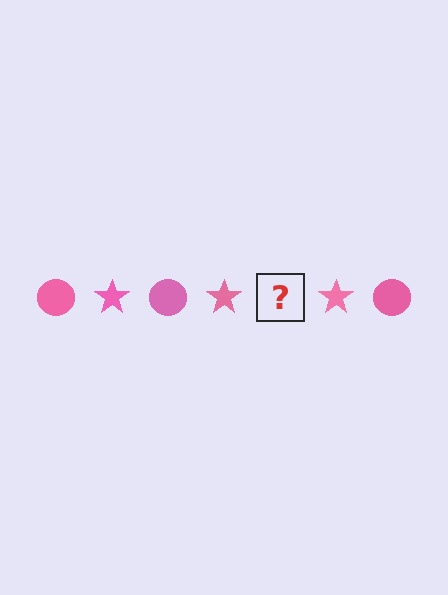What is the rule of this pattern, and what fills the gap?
The rule is that the pattern cycles through circle, star shapes in pink. The gap should be filled with a pink circle.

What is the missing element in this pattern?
The missing element is a pink circle.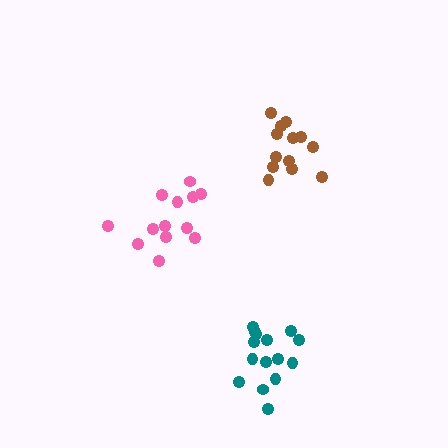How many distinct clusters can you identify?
There are 3 distinct clusters.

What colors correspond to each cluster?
The clusters are colored: pink, teal, brown.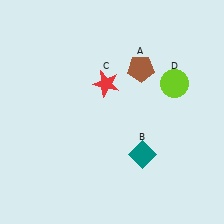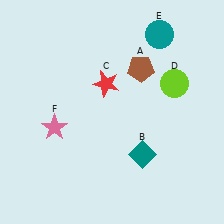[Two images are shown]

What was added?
A teal circle (E), a pink star (F) were added in Image 2.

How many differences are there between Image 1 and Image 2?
There are 2 differences between the two images.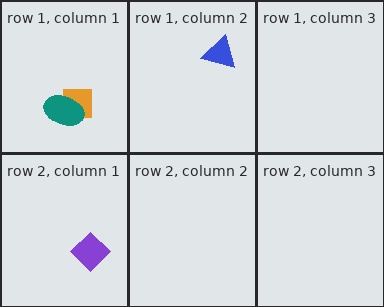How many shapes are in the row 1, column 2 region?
1.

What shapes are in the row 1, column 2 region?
The blue triangle.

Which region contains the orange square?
The row 1, column 1 region.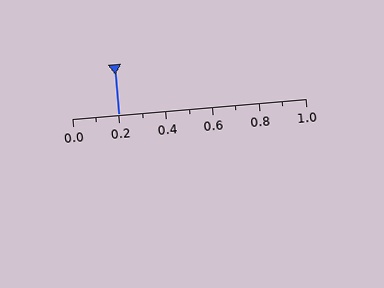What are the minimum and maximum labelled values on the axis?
The axis runs from 0.0 to 1.0.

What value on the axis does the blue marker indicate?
The marker indicates approximately 0.2.